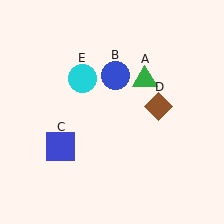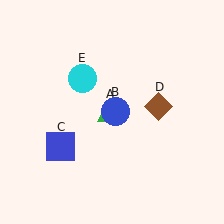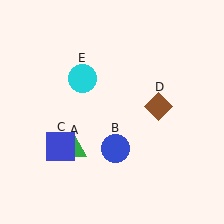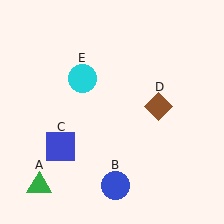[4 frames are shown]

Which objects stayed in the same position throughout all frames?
Blue square (object C) and brown diamond (object D) and cyan circle (object E) remained stationary.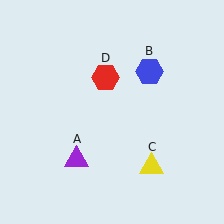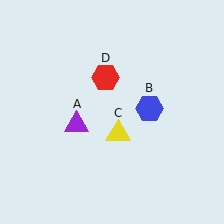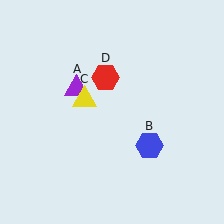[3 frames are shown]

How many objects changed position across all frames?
3 objects changed position: purple triangle (object A), blue hexagon (object B), yellow triangle (object C).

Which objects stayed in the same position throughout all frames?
Red hexagon (object D) remained stationary.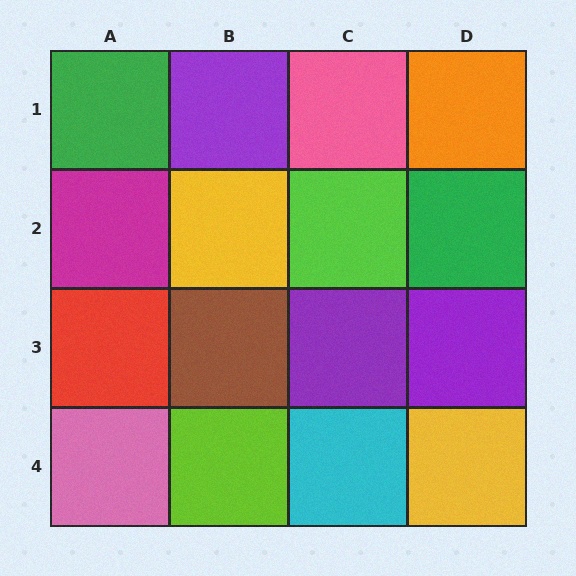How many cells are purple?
3 cells are purple.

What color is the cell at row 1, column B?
Purple.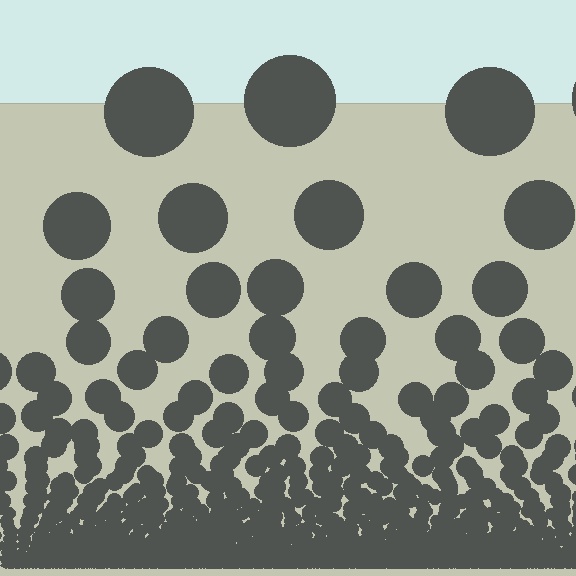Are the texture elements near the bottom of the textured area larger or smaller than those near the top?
Smaller. The gradient is inverted — elements near the bottom are smaller and denser.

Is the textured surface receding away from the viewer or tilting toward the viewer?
The surface appears to tilt toward the viewer. Texture elements get larger and sparser toward the top.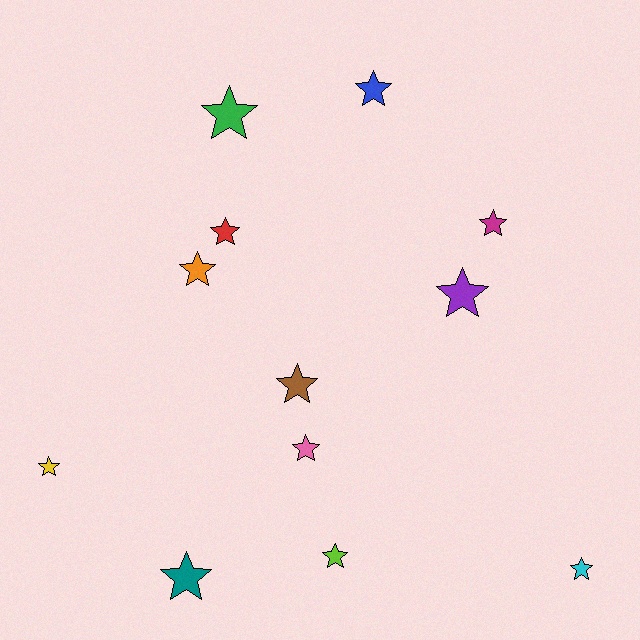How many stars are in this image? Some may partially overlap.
There are 12 stars.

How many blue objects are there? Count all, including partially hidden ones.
There is 1 blue object.